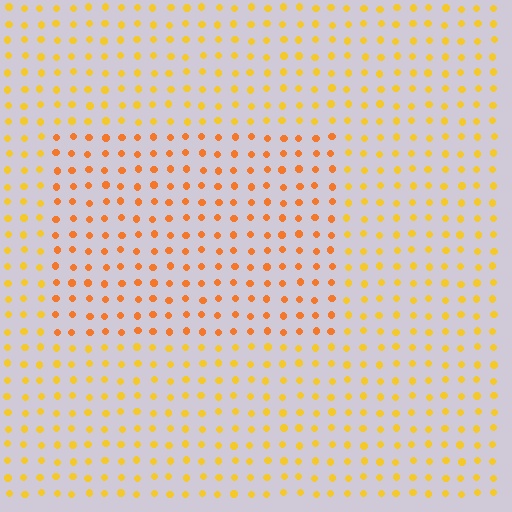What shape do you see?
I see a rectangle.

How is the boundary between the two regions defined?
The boundary is defined purely by a slight shift in hue (about 24 degrees). Spacing, size, and orientation are identical on both sides.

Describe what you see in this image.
The image is filled with small yellow elements in a uniform arrangement. A rectangle-shaped region is visible where the elements are tinted to a slightly different hue, forming a subtle color boundary.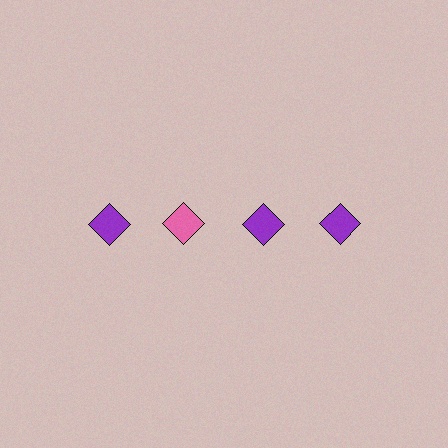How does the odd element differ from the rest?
It has a different color: pink instead of purple.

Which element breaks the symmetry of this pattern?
The pink diamond in the top row, second from left column breaks the symmetry. All other shapes are purple diamonds.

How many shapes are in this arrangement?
There are 4 shapes arranged in a grid pattern.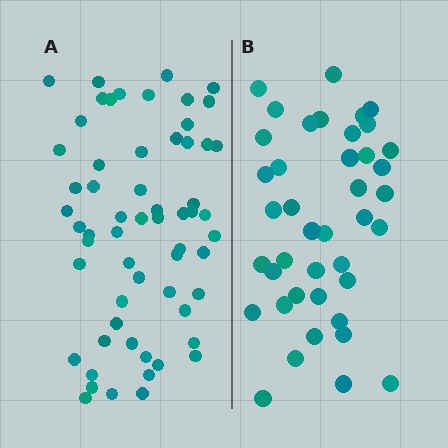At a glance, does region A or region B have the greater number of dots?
Region A (the left region) has more dots.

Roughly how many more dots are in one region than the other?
Region A has approximately 20 more dots than region B.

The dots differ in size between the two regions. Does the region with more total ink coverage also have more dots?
No. Region B has more total ink coverage because its dots are larger, but region A actually contains more individual dots. Total area can be misleading — the number of items is what matters here.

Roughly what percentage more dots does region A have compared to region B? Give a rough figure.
About 45% more.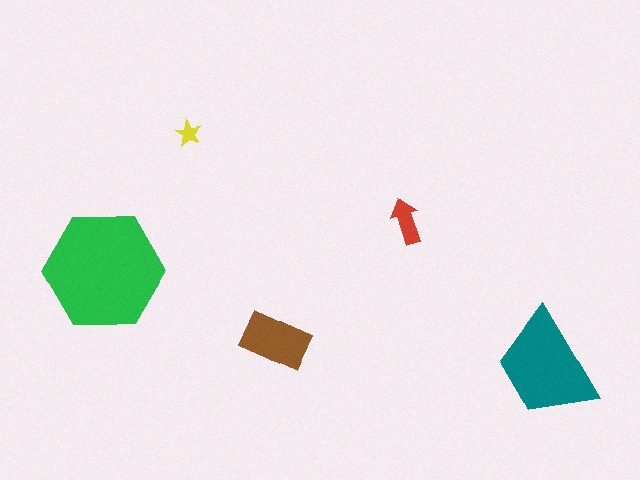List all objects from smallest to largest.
The yellow star, the red arrow, the brown rectangle, the teal trapezoid, the green hexagon.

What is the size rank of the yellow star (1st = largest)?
5th.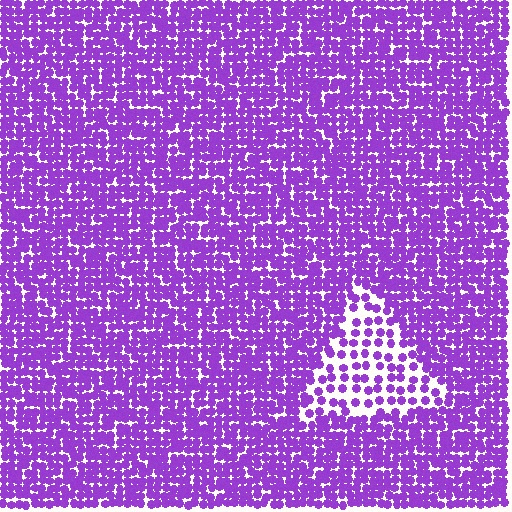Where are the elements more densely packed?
The elements are more densely packed outside the triangle boundary.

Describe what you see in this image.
The image contains small purple elements arranged at two different densities. A triangle-shaped region is visible where the elements are less densely packed than the surrounding area.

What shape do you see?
I see a triangle.